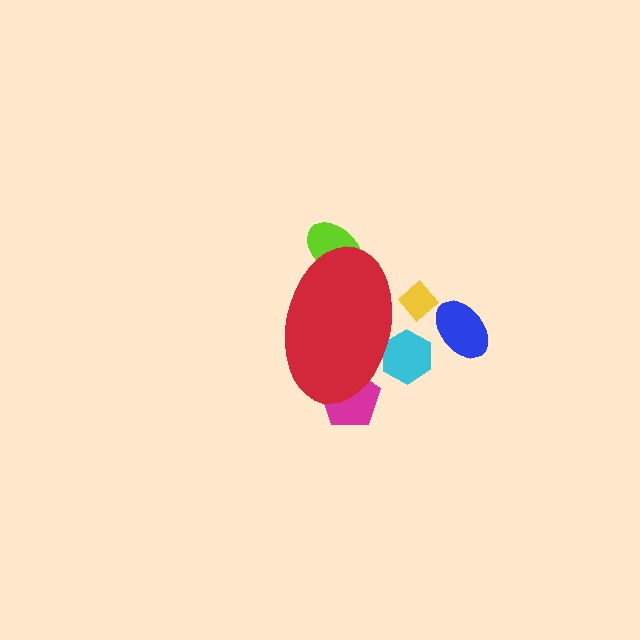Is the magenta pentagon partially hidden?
Yes, the magenta pentagon is partially hidden behind the red ellipse.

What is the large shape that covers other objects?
A red ellipse.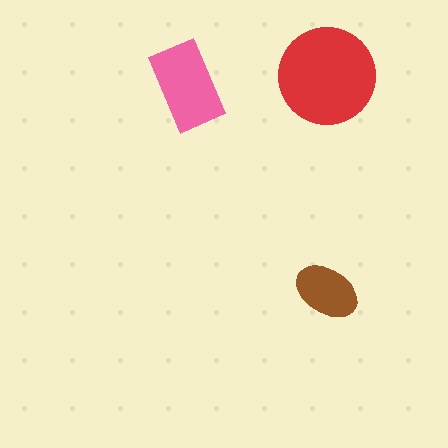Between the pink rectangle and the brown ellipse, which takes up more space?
The pink rectangle.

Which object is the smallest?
The brown ellipse.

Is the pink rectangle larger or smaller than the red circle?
Smaller.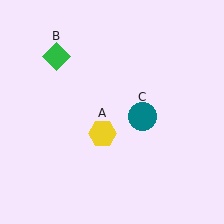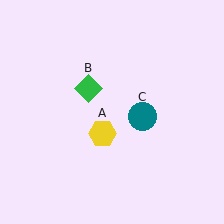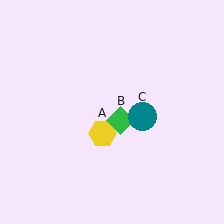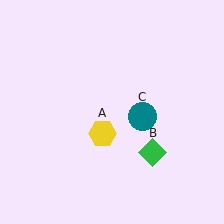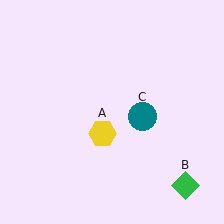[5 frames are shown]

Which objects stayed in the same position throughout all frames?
Yellow hexagon (object A) and teal circle (object C) remained stationary.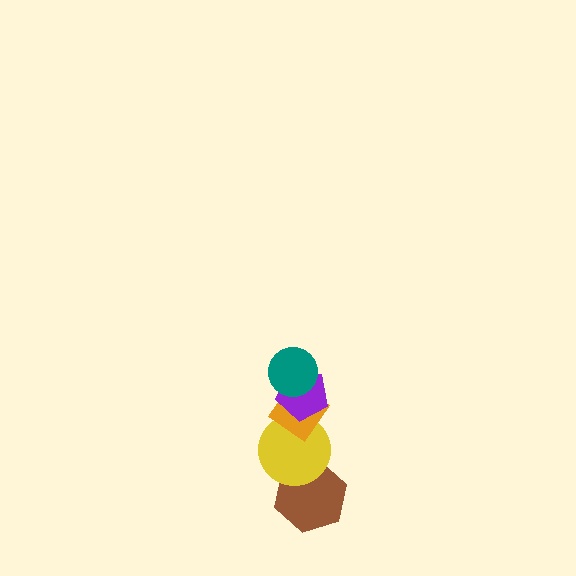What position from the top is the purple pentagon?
The purple pentagon is 2nd from the top.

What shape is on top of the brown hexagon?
The yellow circle is on top of the brown hexagon.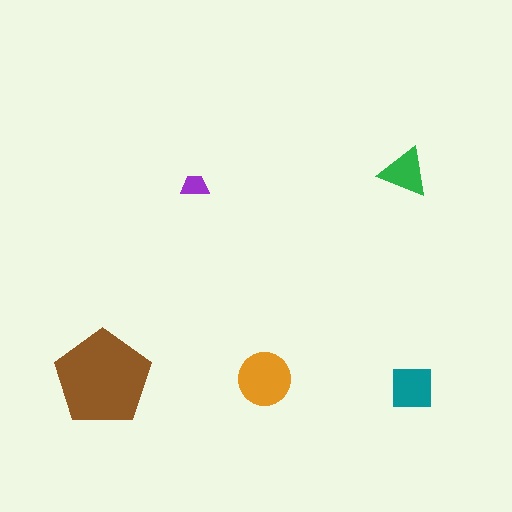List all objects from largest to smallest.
The brown pentagon, the orange circle, the teal square, the green triangle, the purple trapezoid.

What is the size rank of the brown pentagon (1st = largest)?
1st.